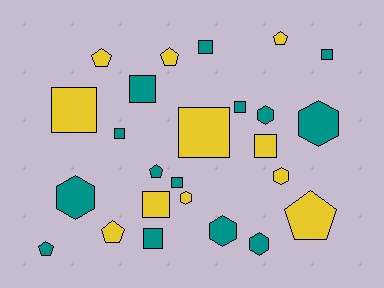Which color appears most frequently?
Teal, with 14 objects.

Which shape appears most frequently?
Square, with 11 objects.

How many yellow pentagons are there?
There are 5 yellow pentagons.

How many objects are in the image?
There are 25 objects.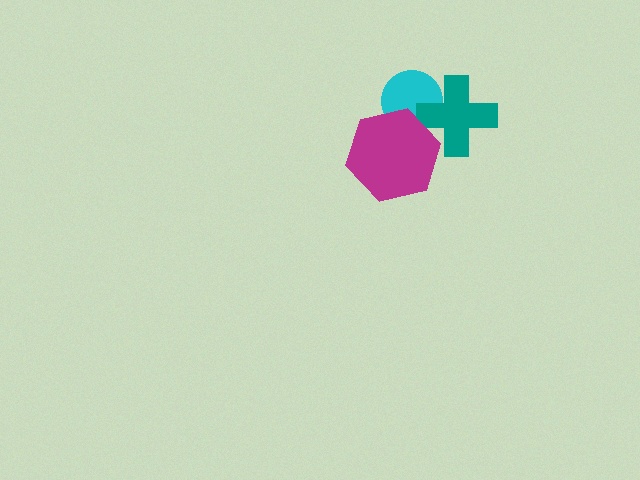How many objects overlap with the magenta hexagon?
2 objects overlap with the magenta hexagon.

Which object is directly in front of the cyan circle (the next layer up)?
The teal cross is directly in front of the cyan circle.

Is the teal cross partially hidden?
Yes, it is partially covered by another shape.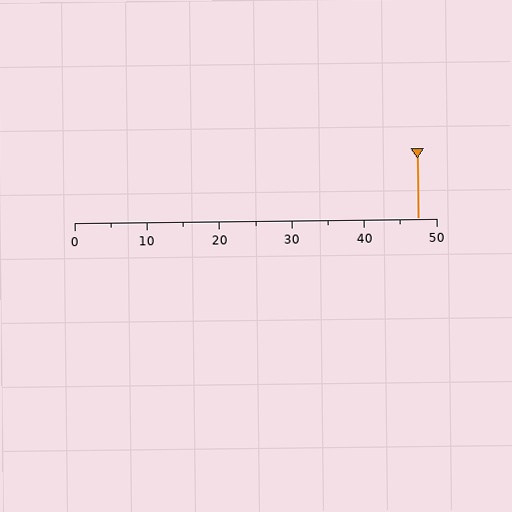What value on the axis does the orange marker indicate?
The marker indicates approximately 47.5.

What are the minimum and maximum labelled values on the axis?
The axis runs from 0 to 50.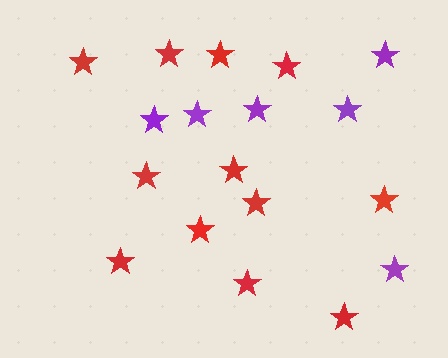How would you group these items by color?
There are 2 groups: one group of red stars (12) and one group of purple stars (6).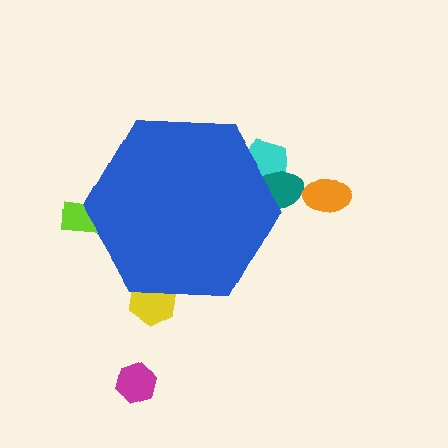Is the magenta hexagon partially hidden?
No, the magenta hexagon is fully visible.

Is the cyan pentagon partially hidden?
Yes, the cyan pentagon is partially hidden behind the blue hexagon.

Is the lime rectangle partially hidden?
Yes, the lime rectangle is partially hidden behind the blue hexagon.